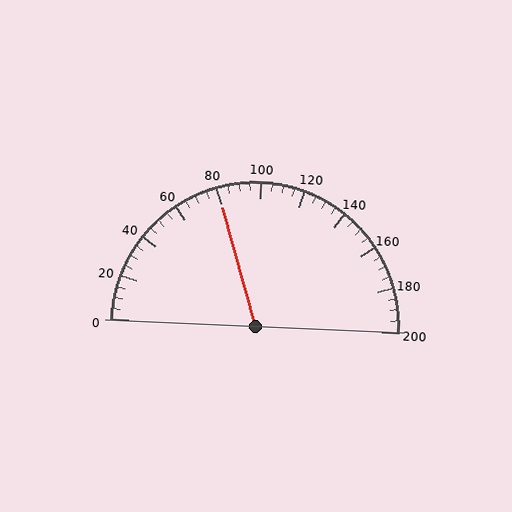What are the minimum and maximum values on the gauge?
The gauge ranges from 0 to 200.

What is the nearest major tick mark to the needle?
The nearest major tick mark is 80.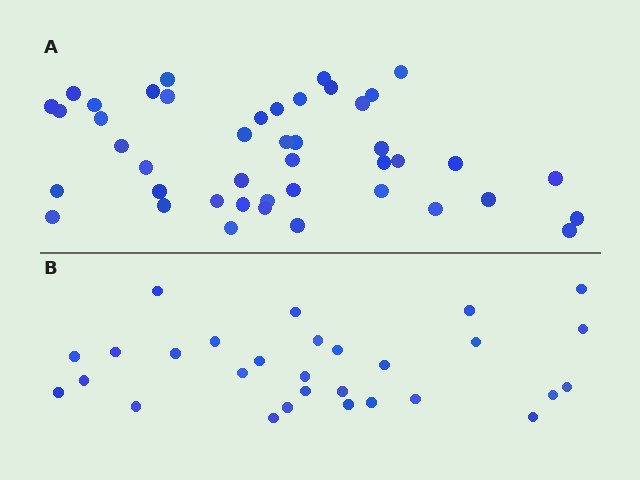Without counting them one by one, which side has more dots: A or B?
Region A (the top region) has more dots.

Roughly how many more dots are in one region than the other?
Region A has approximately 15 more dots than region B.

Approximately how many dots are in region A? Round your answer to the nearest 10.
About 40 dots. (The exact count is 44, which rounds to 40.)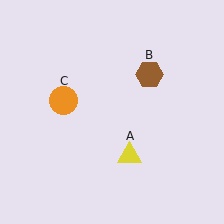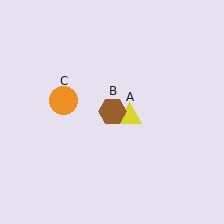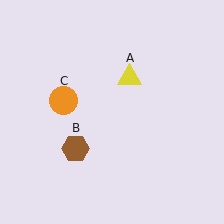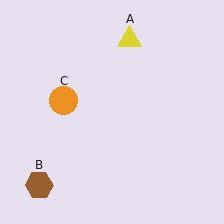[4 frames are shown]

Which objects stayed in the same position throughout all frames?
Orange circle (object C) remained stationary.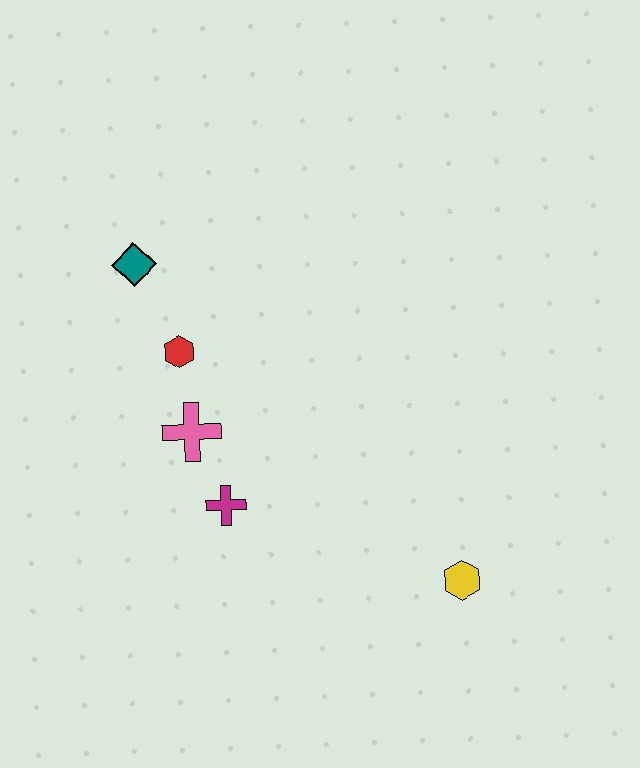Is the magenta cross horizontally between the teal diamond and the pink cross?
No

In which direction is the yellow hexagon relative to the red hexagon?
The yellow hexagon is to the right of the red hexagon.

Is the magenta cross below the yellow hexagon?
No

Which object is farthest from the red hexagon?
The yellow hexagon is farthest from the red hexagon.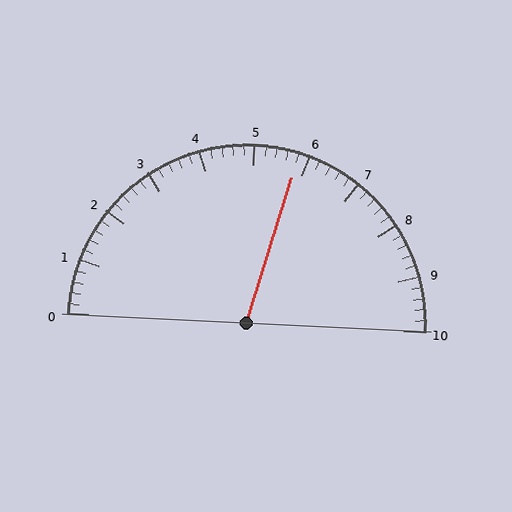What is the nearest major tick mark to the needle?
The nearest major tick mark is 6.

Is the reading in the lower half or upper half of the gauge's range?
The reading is in the upper half of the range (0 to 10).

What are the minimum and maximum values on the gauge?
The gauge ranges from 0 to 10.